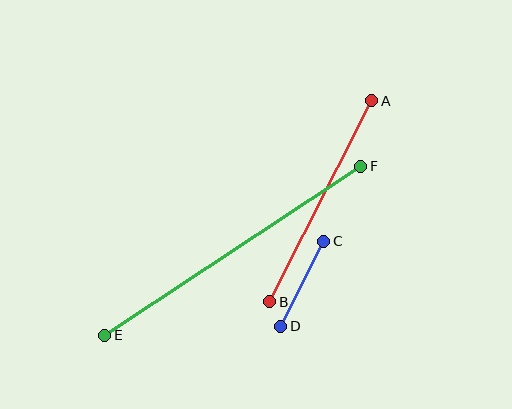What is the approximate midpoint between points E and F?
The midpoint is at approximately (233, 251) pixels.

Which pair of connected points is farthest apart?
Points E and F are farthest apart.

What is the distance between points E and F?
The distance is approximately 307 pixels.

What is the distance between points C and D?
The distance is approximately 96 pixels.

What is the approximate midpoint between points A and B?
The midpoint is at approximately (321, 201) pixels.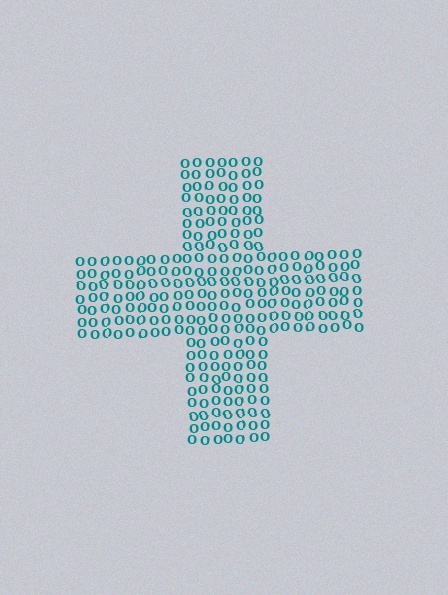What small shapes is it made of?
It is made of small letter O's.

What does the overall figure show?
The overall figure shows a cross.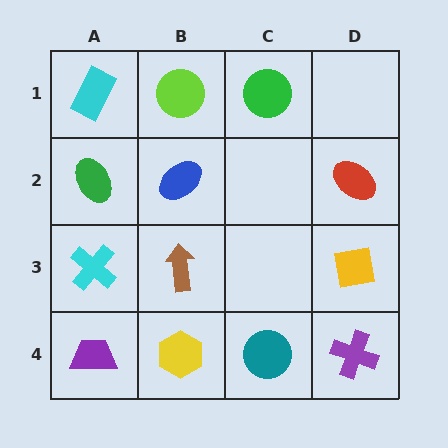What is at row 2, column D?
A red ellipse.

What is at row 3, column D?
A yellow square.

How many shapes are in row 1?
3 shapes.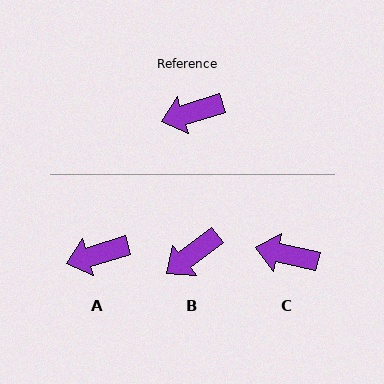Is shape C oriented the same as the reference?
No, it is off by about 30 degrees.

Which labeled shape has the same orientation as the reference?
A.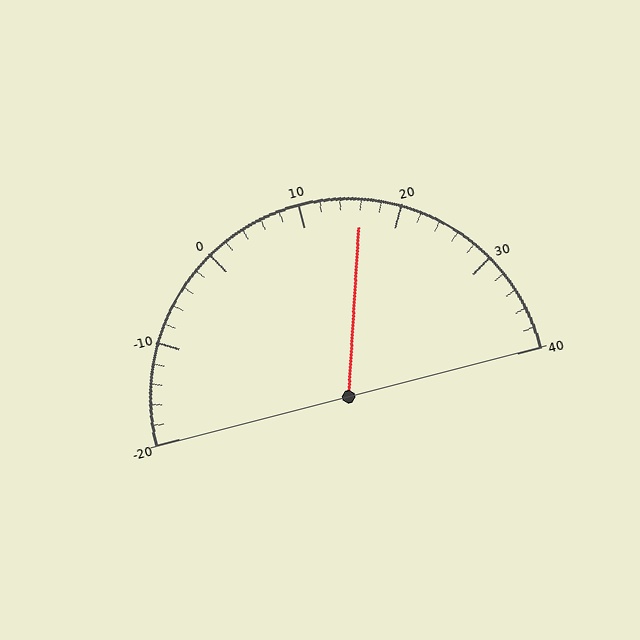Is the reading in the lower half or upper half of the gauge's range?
The reading is in the upper half of the range (-20 to 40).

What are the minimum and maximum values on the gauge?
The gauge ranges from -20 to 40.